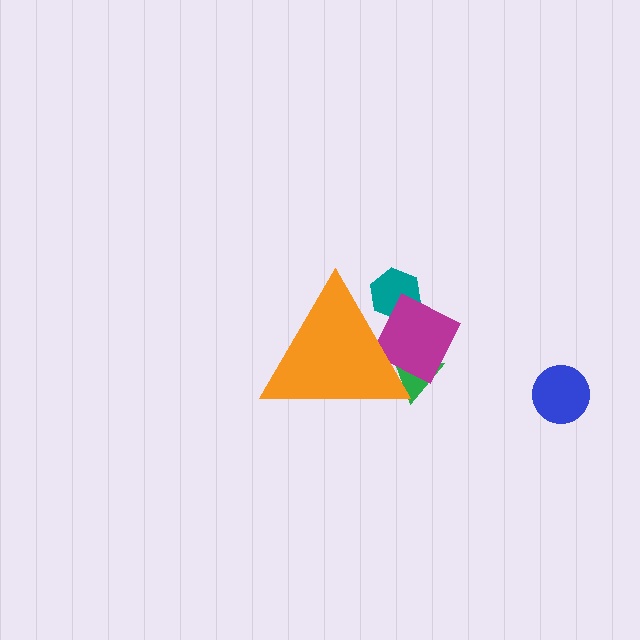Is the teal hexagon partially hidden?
Yes, the teal hexagon is partially hidden behind the orange triangle.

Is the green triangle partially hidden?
Yes, the green triangle is partially hidden behind the orange triangle.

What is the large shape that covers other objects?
An orange triangle.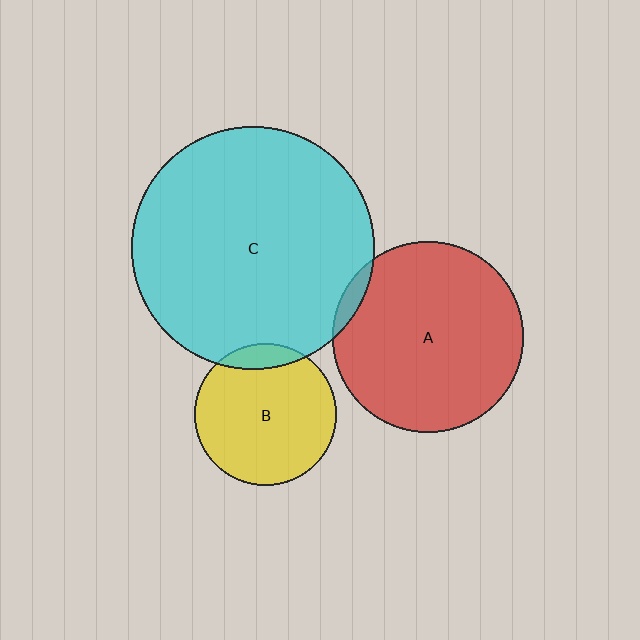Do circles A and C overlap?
Yes.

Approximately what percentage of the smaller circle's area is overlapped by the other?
Approximately 5%.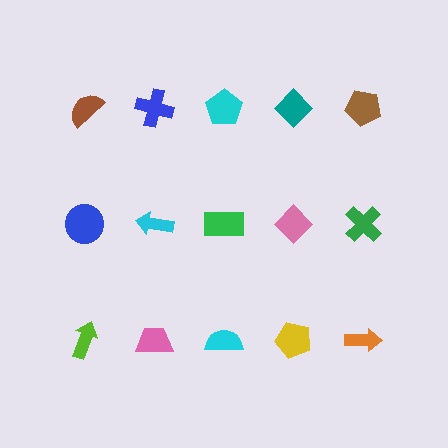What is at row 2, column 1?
A blue circle.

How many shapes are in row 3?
5 shapes.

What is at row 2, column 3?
A green rectangle.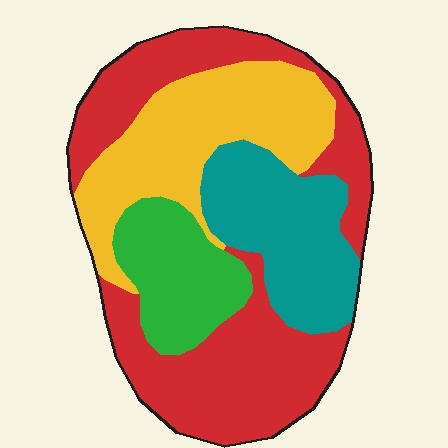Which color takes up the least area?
Green, at roughly 15%.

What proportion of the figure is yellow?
Yellow takes up about one quarter (1/4) of the figure.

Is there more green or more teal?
Teal.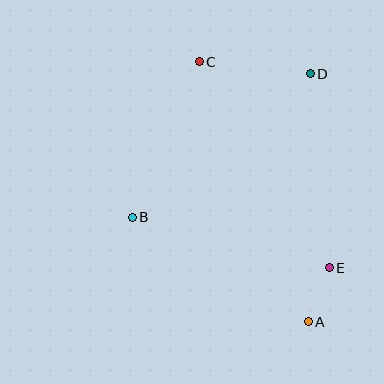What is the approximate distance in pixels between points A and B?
The distance between A and B is approximately 205 pixels.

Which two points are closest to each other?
Points A and E are closest to each other.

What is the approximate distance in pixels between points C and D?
The distance between C and D is approximately 112 pixels.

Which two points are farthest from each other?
Points A and C are farthest from each other.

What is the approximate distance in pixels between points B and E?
The distance between B and E is approximately 203 pixels.